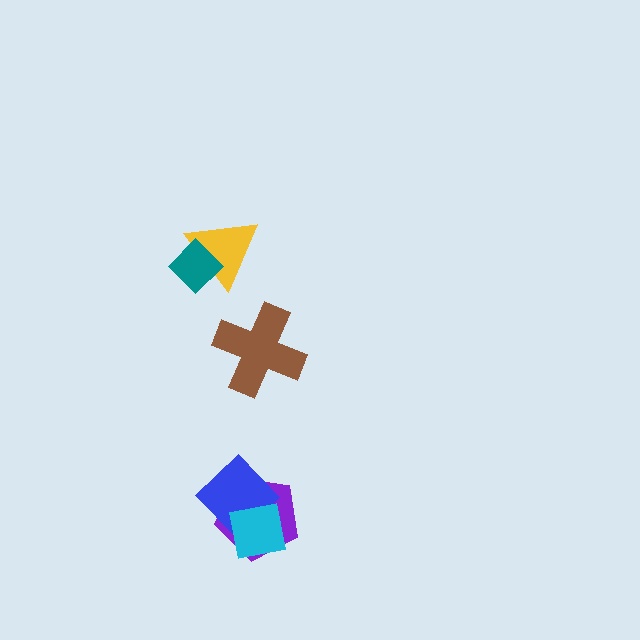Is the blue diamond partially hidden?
Yes, it is partially covered by another shape.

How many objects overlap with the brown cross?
0 objects overlap with the brown cross.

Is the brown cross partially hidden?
No, no other shape covers it.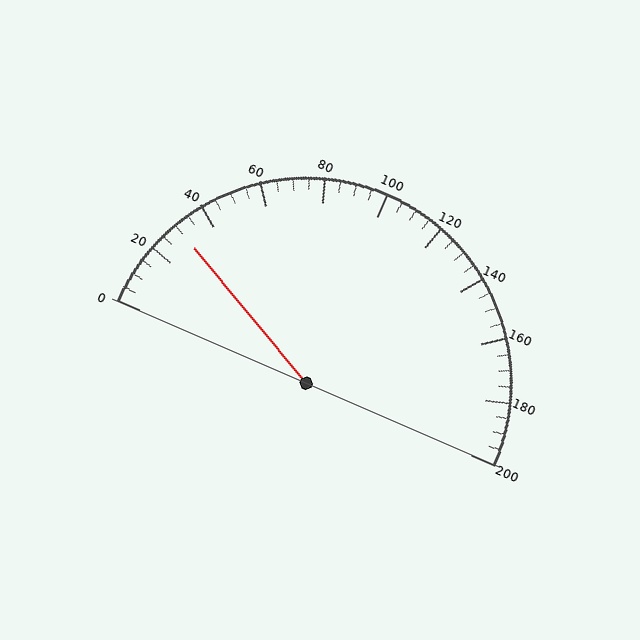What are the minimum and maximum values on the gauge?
The gauge ranges from 0 to 200.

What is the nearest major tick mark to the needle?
The nearest major tick mark is 40.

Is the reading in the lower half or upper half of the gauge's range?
The reading is in the lower half of the range (0 to 200).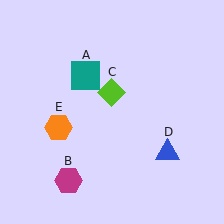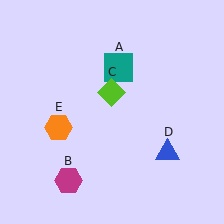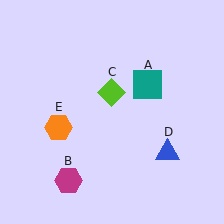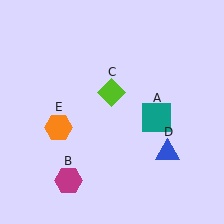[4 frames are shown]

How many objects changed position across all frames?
1 object changed position: teal square (object A).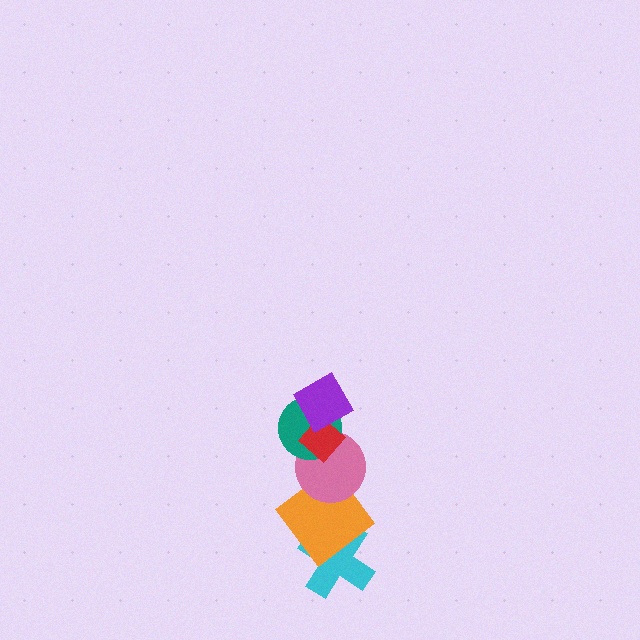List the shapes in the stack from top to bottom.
From top to bottom: the purple square, the red diamond, the teal circle, the pink circle, the orange diamond, the cyan cross.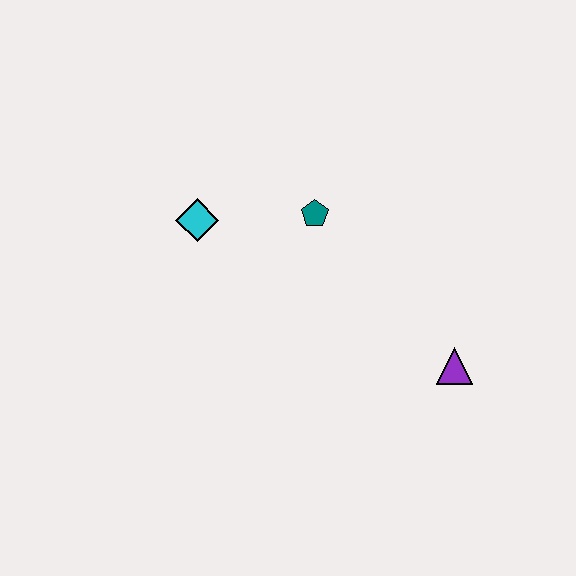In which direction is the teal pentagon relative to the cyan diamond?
The teal pentagon is to the right of the cyan diamond.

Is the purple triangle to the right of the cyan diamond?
Yes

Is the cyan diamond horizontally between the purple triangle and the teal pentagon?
No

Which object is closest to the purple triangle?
The teal pentagon is closest to the purple triangle.